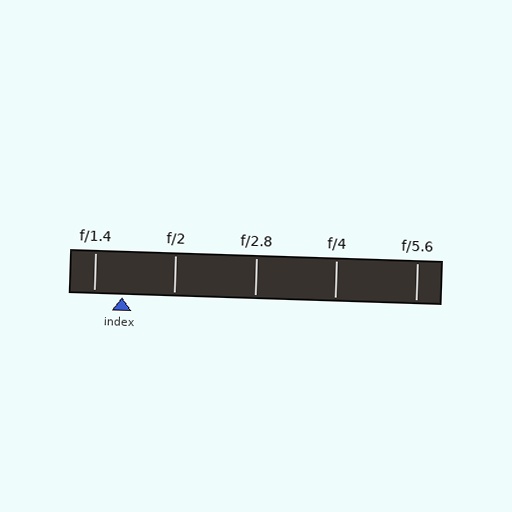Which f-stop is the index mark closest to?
The index mark is closest to f/1.4.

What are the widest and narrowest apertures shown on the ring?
The widest aperture shown is f/1.4 and the narrowest is f/5.6.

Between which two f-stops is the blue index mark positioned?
The index mark is between f/1.4 and f/2.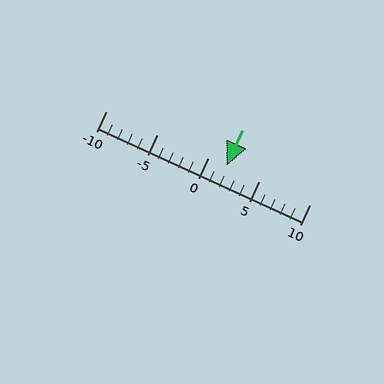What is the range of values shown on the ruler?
The ruler shows values from -10 to 10.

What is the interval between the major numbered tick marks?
The major tick marks are spaced 5 units apart.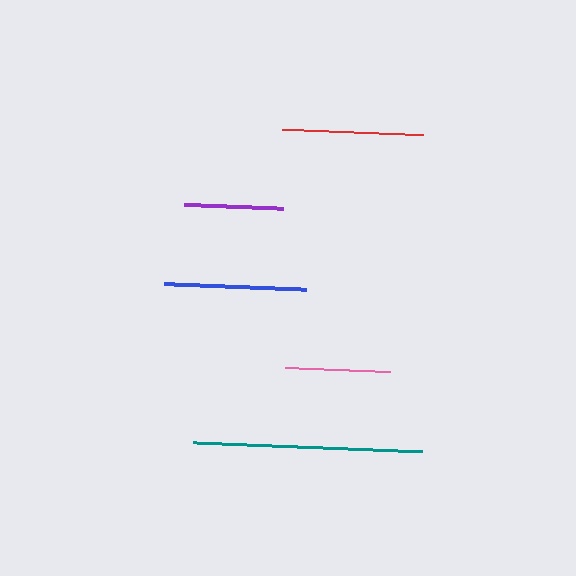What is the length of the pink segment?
The pink segment is approximately 105 pixels long.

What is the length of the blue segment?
The blue segment is approximately 142 pixels long.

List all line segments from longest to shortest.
From longest to shortest: teal, blue, red, pink, purple.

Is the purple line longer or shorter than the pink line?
The pink line is longer than the purple line.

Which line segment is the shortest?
The purple line is the shortest at approximately 99 pixels.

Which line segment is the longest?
The teal line is the longest at approximately 229 pixels.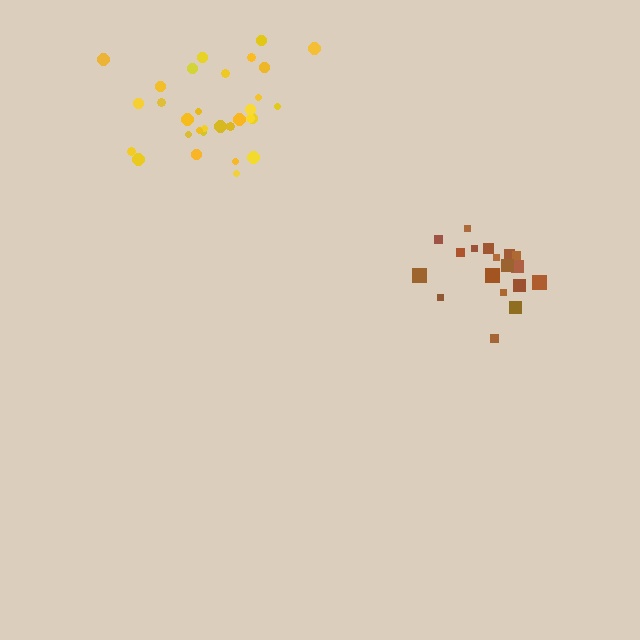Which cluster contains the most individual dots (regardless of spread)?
Yellow (31).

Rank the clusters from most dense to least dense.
yellow, brown.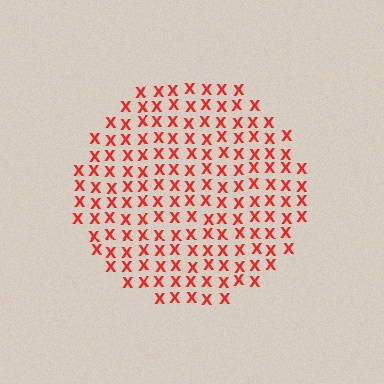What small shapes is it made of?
It is made of small letter X's.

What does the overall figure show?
The overall figure shows a circle.